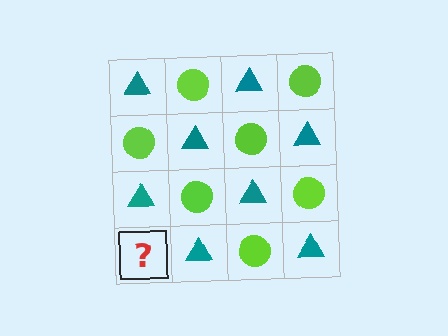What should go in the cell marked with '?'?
The missing cell should contain a lime circle.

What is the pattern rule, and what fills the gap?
The rule is that it alternates teal triangle and lime circle in a checkerboard pattern. The gap should be filled with a lime circle.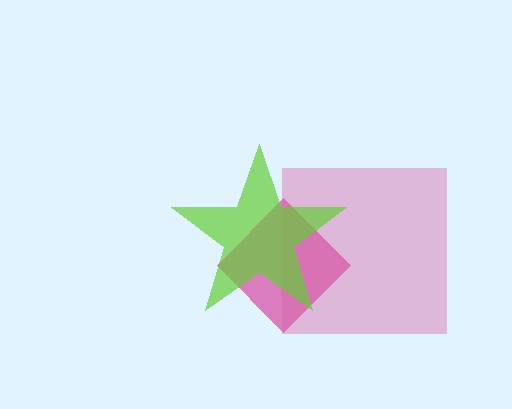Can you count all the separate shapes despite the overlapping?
Yes, there are 3 separate shapes.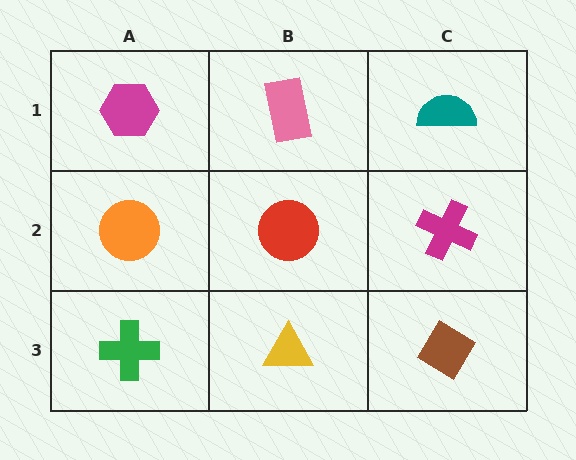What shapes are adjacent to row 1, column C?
A magenta cross (row 2, column C), a pink rectangle (row 1, column B).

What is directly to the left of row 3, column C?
A yellow triangle.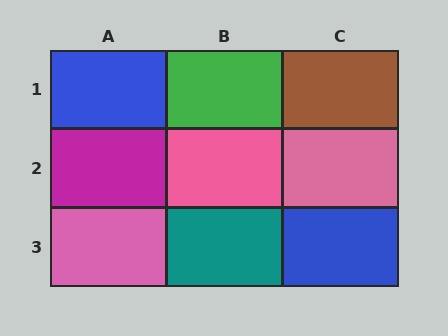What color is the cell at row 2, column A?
Magenta.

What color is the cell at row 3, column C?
Blue.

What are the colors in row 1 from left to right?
Blue, green, brown.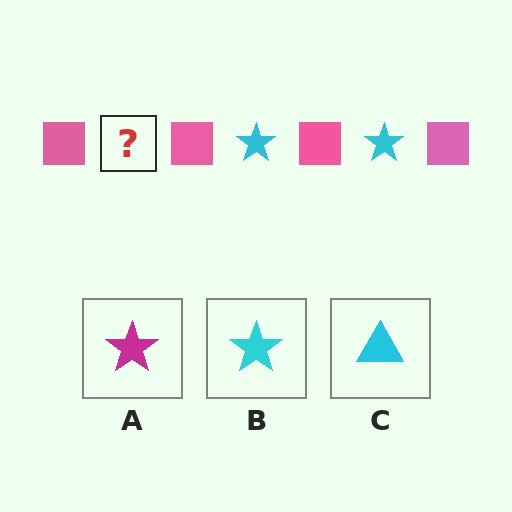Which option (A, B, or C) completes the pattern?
B.